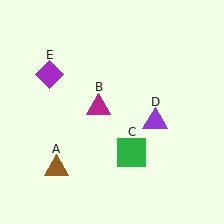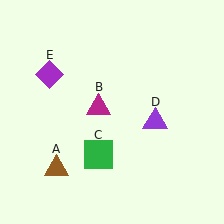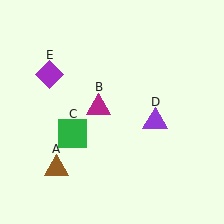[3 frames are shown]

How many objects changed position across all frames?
1 object changed position: green square (object C).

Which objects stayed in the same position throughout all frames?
Brown triangle (object A) and magenta triangle (object B) and purple triangle (object D) and purple diamond (object E) remained stationary.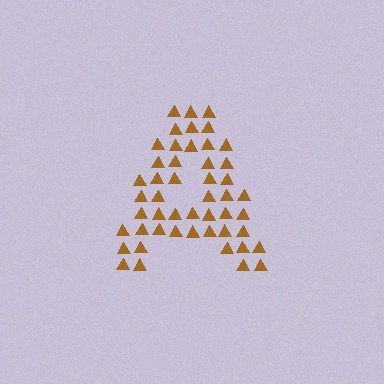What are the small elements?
The small elements are triangles.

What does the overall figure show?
The overall figure shows the letter A.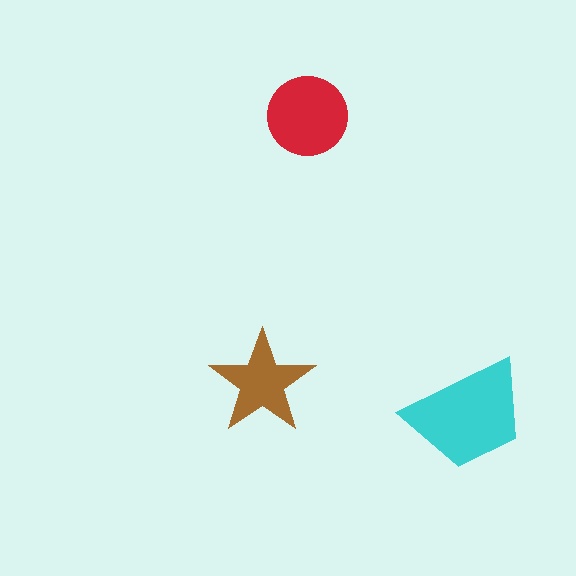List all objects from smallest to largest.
The brown star, the red circle, the cyan trapezoid.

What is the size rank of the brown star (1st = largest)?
3rd.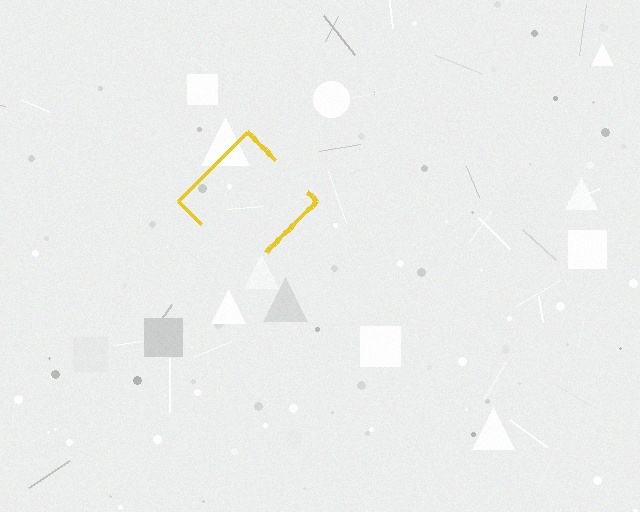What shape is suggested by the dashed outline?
The dashed outline suggests a diamond.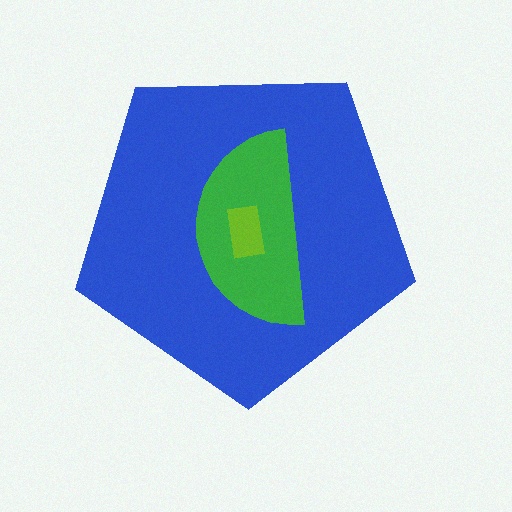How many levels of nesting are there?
3.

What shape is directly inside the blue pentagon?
The green semicircle.